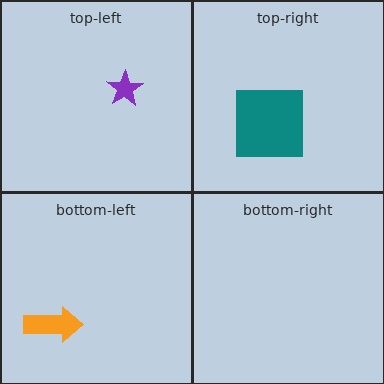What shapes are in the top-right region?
The teal square.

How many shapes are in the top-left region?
1.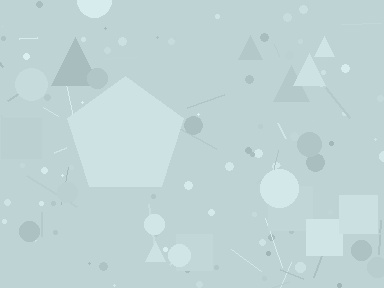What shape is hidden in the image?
A pentagon is hidden in the image.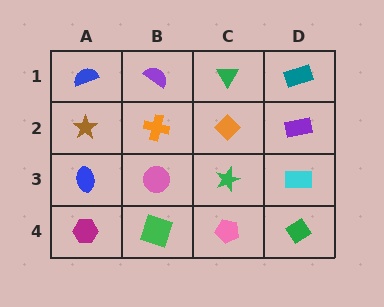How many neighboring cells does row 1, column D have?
2.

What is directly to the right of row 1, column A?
A purple semicircle.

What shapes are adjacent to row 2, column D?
A teal rectangle (row 1, column D), a cyan rectangle (row 3, column D), an orange diamond (row 2, column C).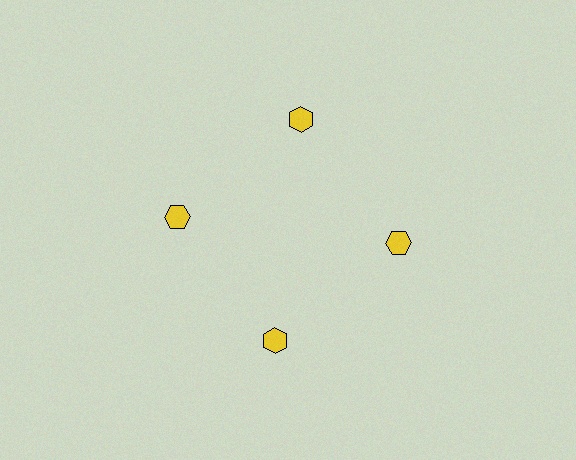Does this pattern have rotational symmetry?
Yes, this pattern has 4-fold rotational symmetry. It looks the same after rotating 90 degrees around the center.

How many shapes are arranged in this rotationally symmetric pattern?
There are 4 shapes, arranged in 4 groups of 1.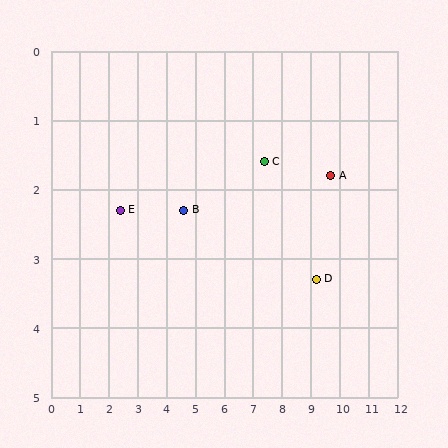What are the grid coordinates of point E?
Point E is at approximately (2.4, 2.3).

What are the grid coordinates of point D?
Point D is at approximately (9.2, 3.3).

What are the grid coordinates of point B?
Point B is at approximately (4.6, 2.3).